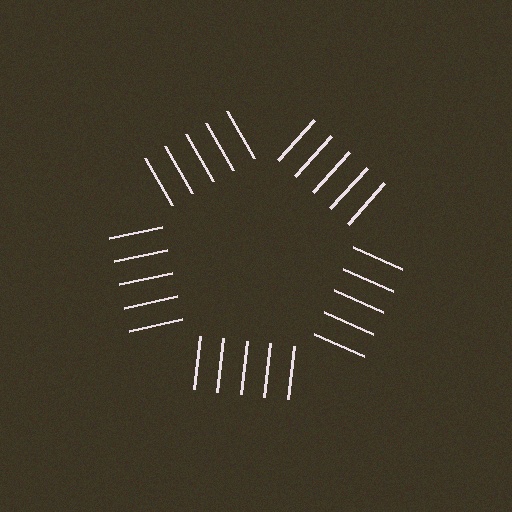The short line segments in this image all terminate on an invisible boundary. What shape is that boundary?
An illusory pentagon — the line segments terminate on its edges but no continuous stroke is drawn.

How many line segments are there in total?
25 — 5 along each of the 5 edges.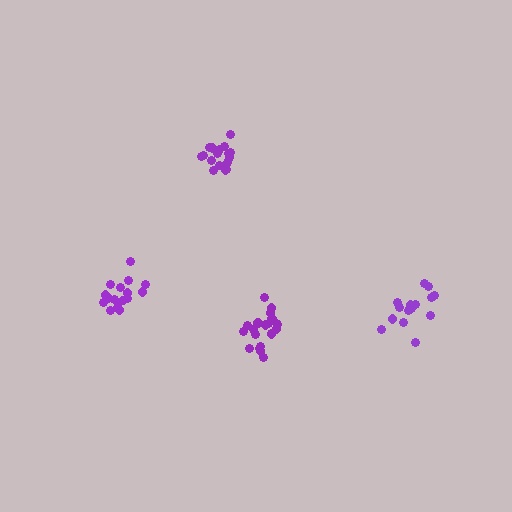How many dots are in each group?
Group 1: 17 dots, Group 2: 21 dots, Group 3: 17 dots, Group 4: 15 dots (70 total).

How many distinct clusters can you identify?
There are 4 distinct clusters.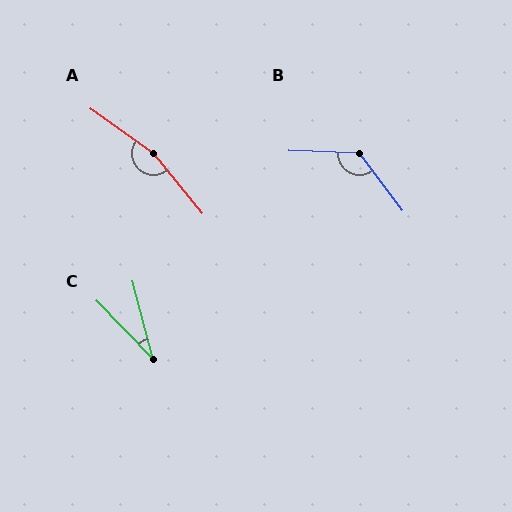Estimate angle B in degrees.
Approximately 129 degrees.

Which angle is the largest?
A, at approximately 165 degrees.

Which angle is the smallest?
C, at approximately 29 degrees.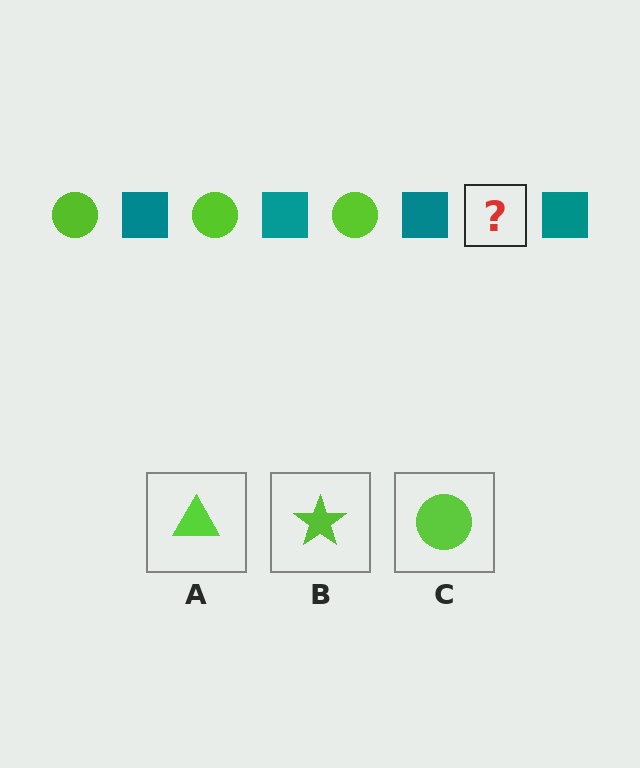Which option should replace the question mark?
Option C.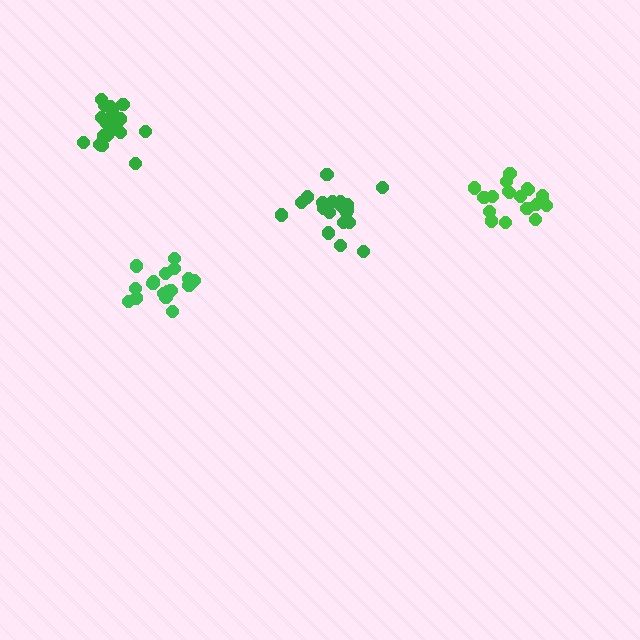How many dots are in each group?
Group 1: 19 dots, Group 2: 17 dots, Group 3: 20 dots, Group 4: 18 dots (74 total).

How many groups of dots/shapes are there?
There are 4 groups.